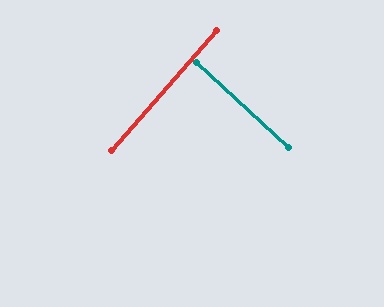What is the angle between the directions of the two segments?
Approximately 88 degrees.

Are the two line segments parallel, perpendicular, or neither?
Perpendicular — they meet at approximately 88°.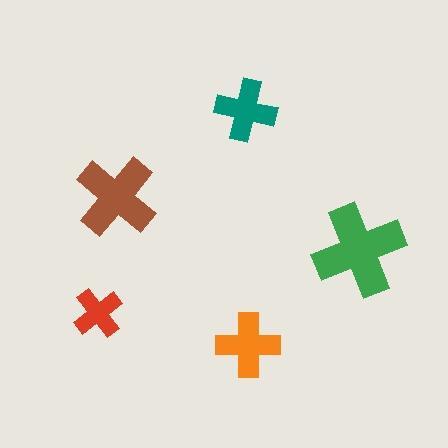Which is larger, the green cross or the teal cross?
The green one.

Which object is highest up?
The teal cross is topmost.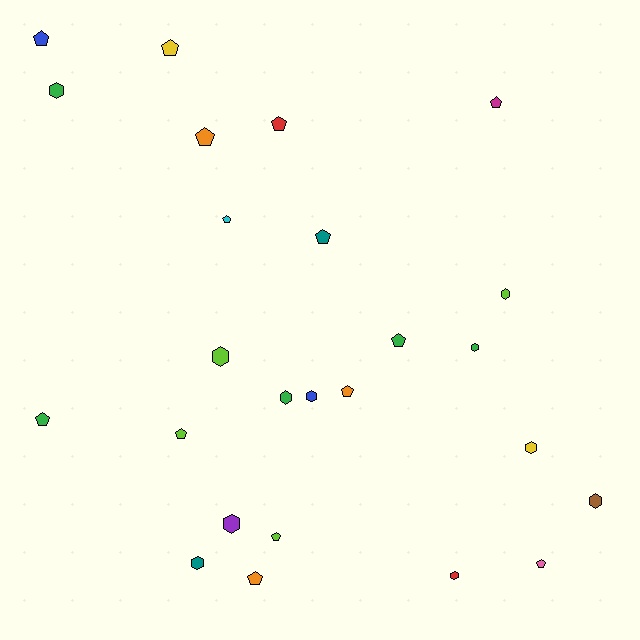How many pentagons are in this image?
There are 14 pentagons.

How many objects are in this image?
There are 25 objects.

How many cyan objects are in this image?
There is 1 cyan object.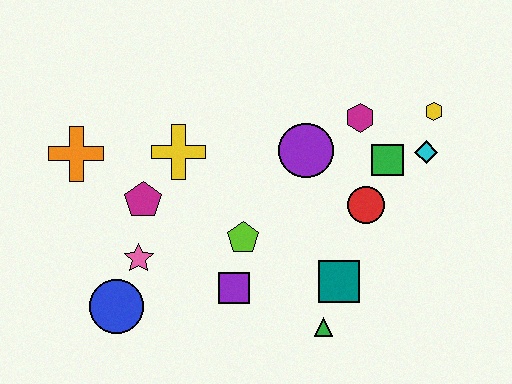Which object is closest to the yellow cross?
The magenta pentagon is closest to the yellow cross.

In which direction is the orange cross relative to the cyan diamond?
The orange cross is to the left of the cyan diamond.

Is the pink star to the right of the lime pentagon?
No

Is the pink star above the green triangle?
Yes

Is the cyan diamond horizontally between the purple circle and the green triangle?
No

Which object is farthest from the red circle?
The orange cross is farthest from the red circle.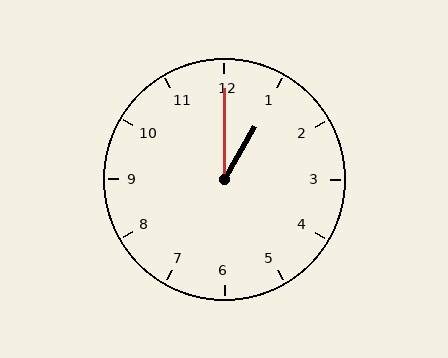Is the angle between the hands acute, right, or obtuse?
It is acute.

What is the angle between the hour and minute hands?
Approximately 30 degrees.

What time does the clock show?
1:00.